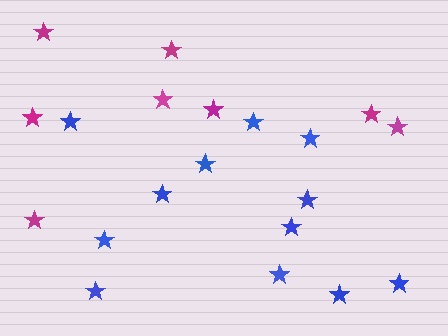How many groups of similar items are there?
There are 2 groups: one group of blue stars (12) and one group of magenta stars (8).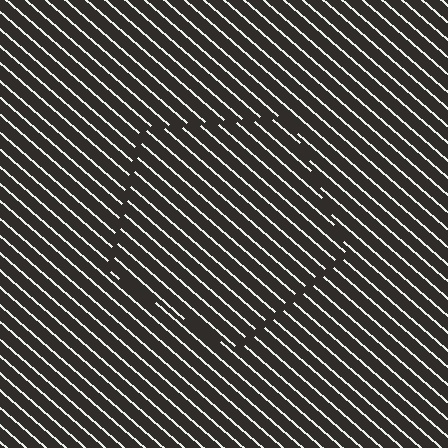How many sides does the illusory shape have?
5 sides — the line-ends trace a pentagon.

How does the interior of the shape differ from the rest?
The interior of the shape contains the same grating, shifted by half a period — the contour is defined by the phase discontinuity where line-ends from the inner and outer gratings abut.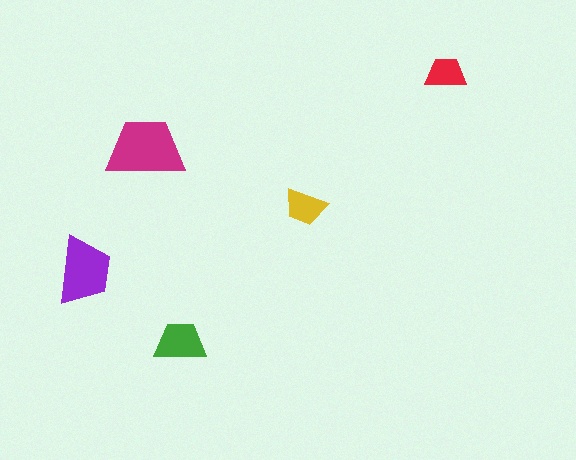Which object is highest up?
The red trapezoid is topmost.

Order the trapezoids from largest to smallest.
the magenta one, the purple one, the green one, the yellow one, the red one.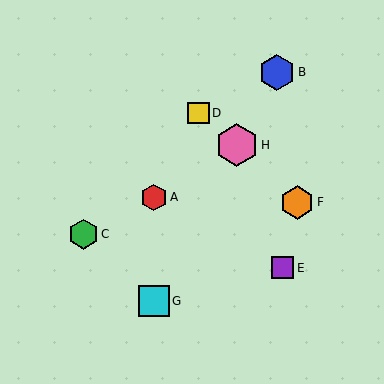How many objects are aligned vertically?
2 objects (A, G) are aligned vertically.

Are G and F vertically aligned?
No, G is at x≈154 and F is at x≈297.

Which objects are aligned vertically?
Objects A, G are aligned vertically.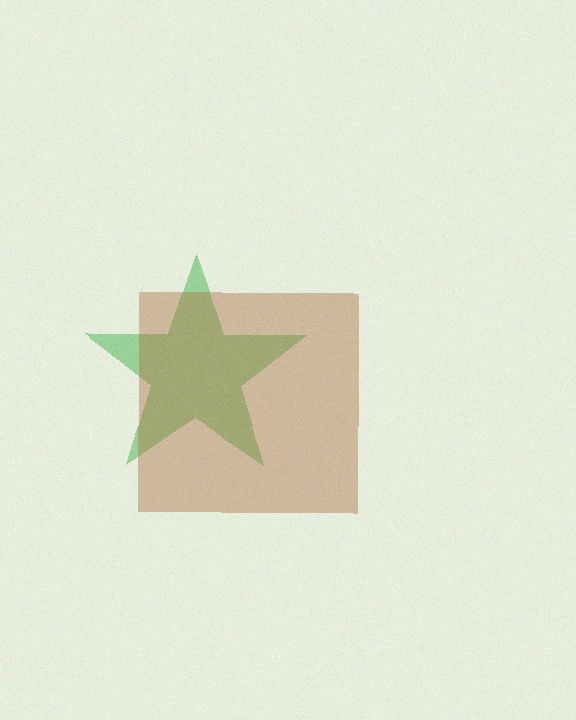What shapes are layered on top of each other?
The layered shapes are: a green star, a brown square.